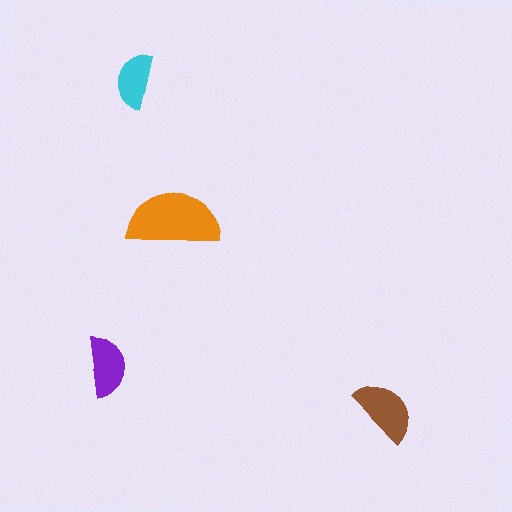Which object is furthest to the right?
The brown semicircle is rightmost.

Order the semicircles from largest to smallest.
the orange one, the brown one, the purple one, the cyan one.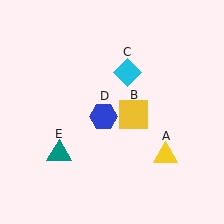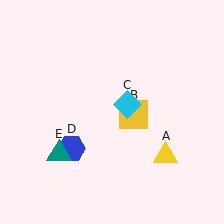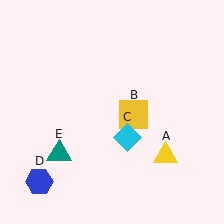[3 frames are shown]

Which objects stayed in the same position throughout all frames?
Yellow triangle (object A) and yellow square (object B) and teal triangle (object E) remained stationary.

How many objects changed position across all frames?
2 objects changed position: cyan diamond (object C), blue hexagon (object D).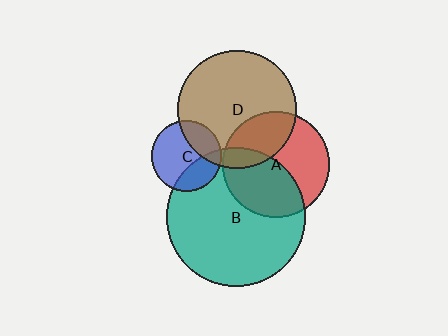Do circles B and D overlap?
Yes.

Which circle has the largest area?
Circle B (teal).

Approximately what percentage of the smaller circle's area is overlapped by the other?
Approximately 10%.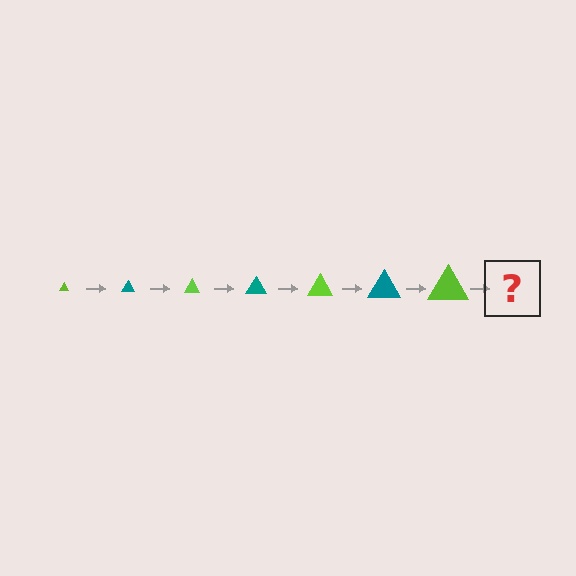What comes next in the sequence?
The next element should be a teal triangle, larger than the previous one.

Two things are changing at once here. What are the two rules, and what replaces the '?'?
The two rules are that the triangle grows larger each step and the color cycles through lime and teal. The '?' should be a teal triangle, larger than the previous one.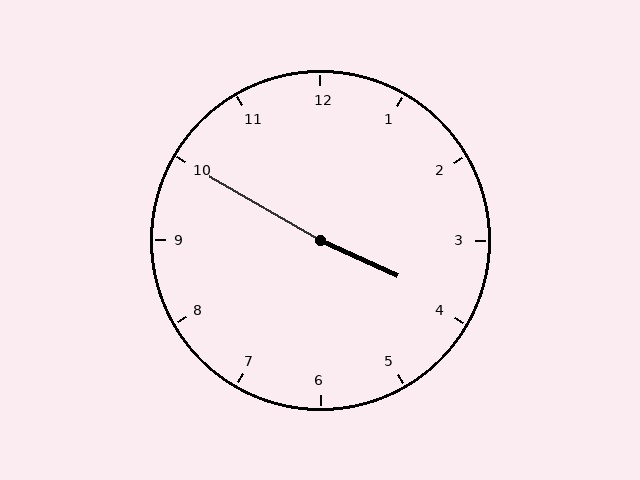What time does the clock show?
3:50.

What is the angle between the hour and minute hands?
Approximately 175 degrees.